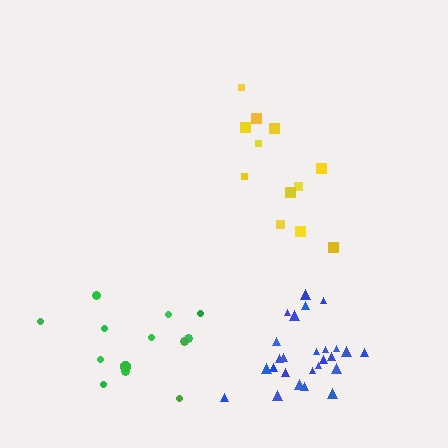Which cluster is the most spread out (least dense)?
Yellow.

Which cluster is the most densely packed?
Blue.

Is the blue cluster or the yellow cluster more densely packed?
Blue.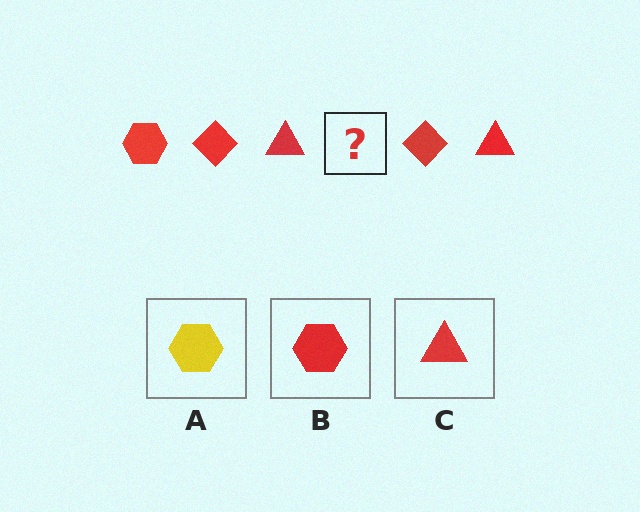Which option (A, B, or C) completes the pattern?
B.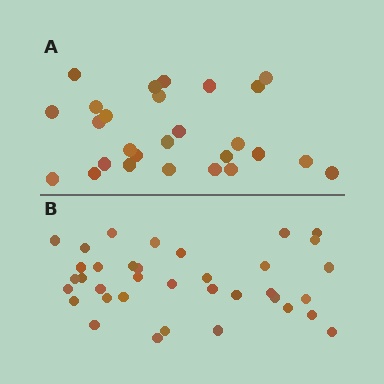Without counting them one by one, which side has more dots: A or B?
Region B (the bottom region) has more dots.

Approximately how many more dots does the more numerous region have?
Region B has roughly 8 or so more dots than region A.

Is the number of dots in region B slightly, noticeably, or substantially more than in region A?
Region B has noticeably more, but not dramatically so. The ratio is roughly 1.3 to 1.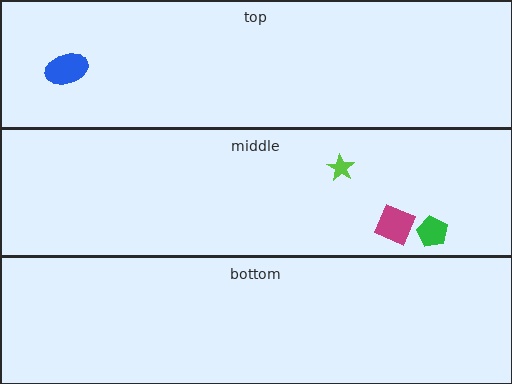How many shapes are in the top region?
1.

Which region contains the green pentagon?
The middle region.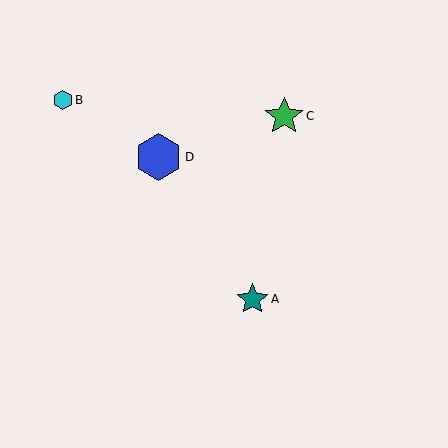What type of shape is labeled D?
Shape D is a blue hexagon.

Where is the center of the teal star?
The center of the teal star is at (252, 299).